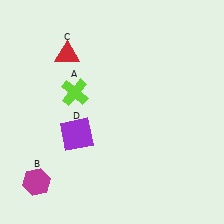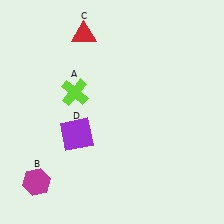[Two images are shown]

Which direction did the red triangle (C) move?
The red triangle (C) moved up.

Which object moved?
The red triangle (C) moved up.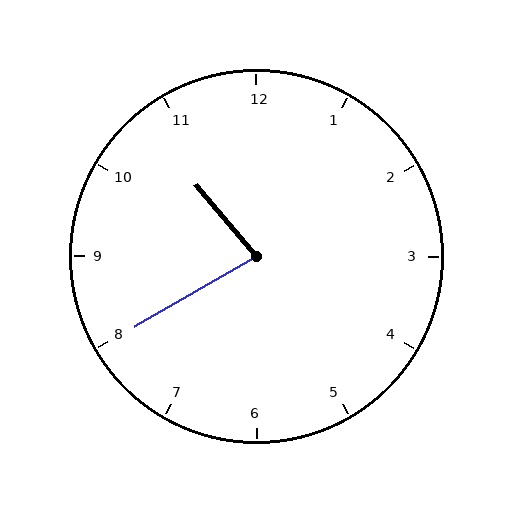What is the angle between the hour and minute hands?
Approximately 80 degrees.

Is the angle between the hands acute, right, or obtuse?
It is acute.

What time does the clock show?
10:40.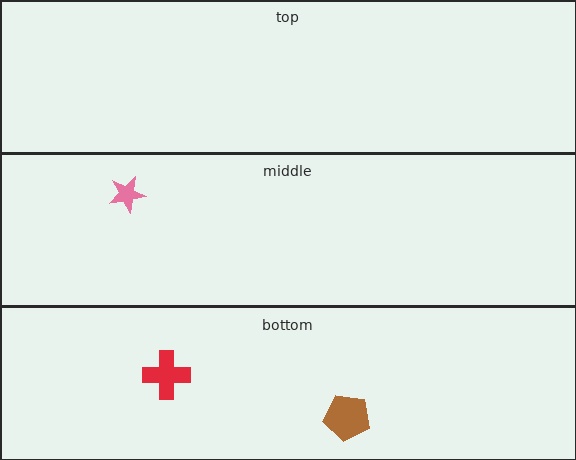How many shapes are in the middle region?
1.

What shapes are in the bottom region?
The red cross, the brown pentagon.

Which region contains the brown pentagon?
The bottom region.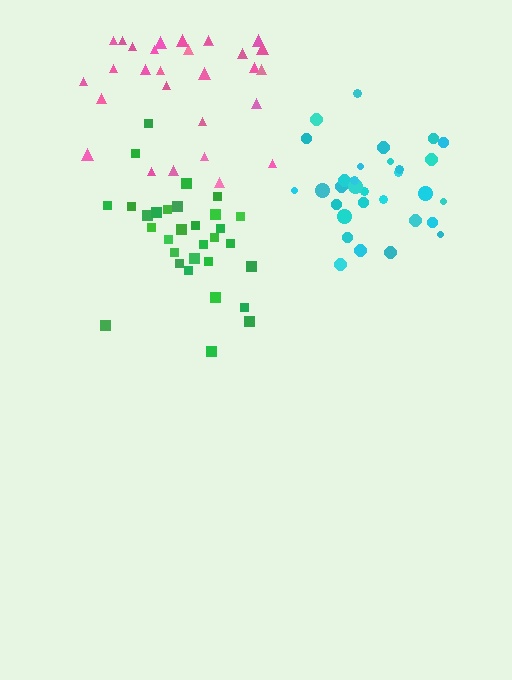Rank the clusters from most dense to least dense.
cyan, green, pink.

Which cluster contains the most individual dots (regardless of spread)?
Green (31).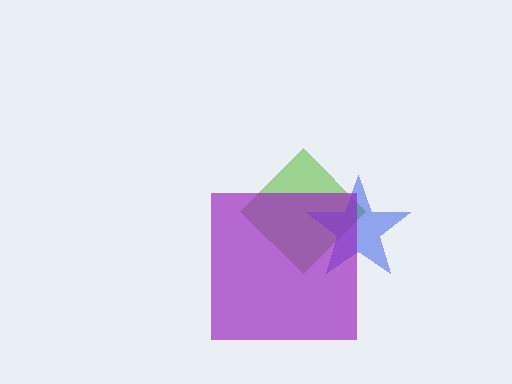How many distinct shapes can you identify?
There are 3 distinct shapes: a lime diamond, a blue star, a purple square.